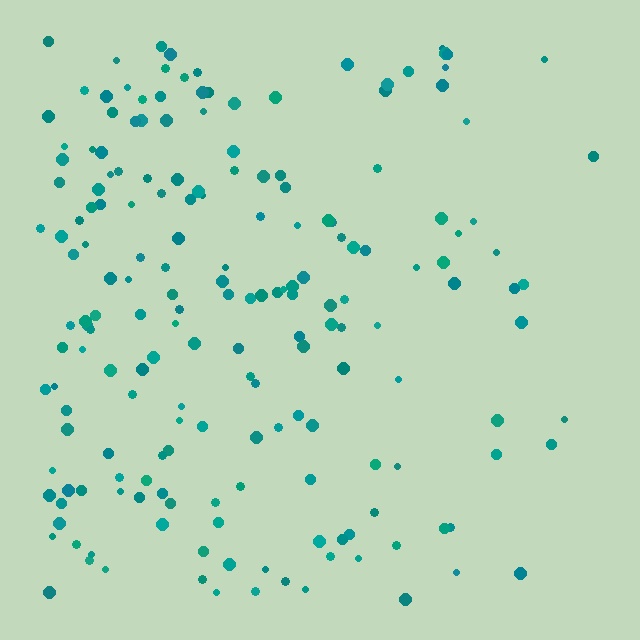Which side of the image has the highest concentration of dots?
The left.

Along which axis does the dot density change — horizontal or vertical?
Horizontal.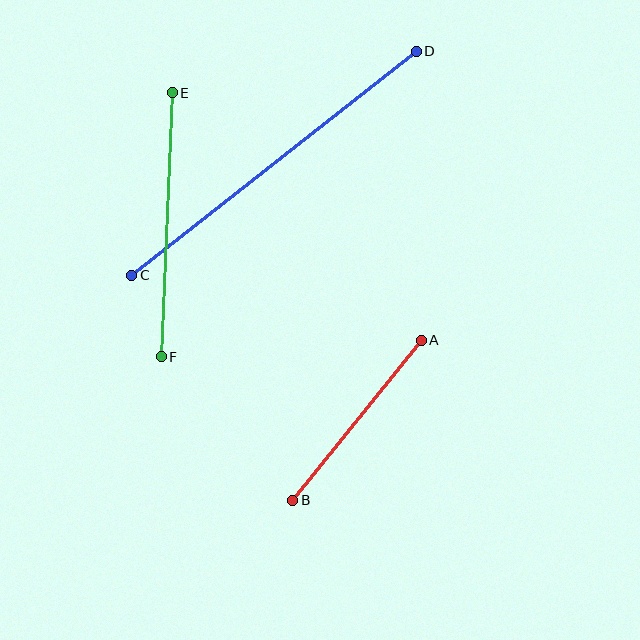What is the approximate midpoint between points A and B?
The midpoint is at approximately (357, 420) pixels.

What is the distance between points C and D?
The distance is approximately 362 pixels.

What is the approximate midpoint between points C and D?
The midpoint is at approximately (274, 163) pixels.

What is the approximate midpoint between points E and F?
The midpoint is at approximately (167, 225) pixels.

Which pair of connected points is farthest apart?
Points C and D are farthest apart.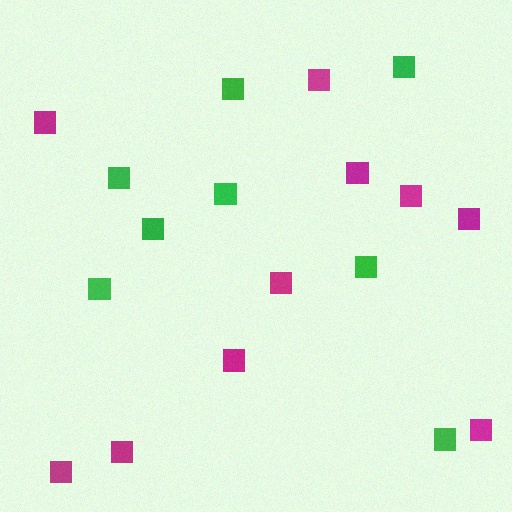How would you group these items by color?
There are 2 groups: one group of magenta squares (10) and one group of green squares (8).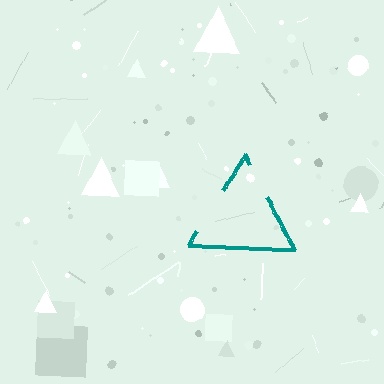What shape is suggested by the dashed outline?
The dashed outline suggests a triangle.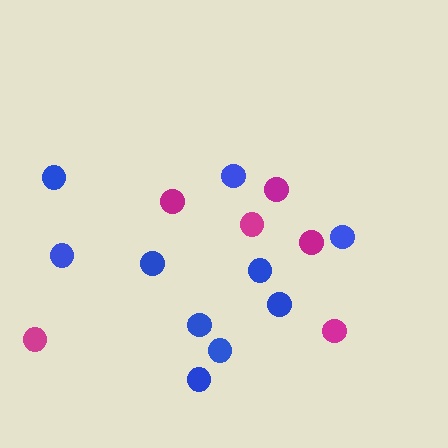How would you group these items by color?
There are 2 groups: one group of blue circles (10) and one group of magenta circles (6).